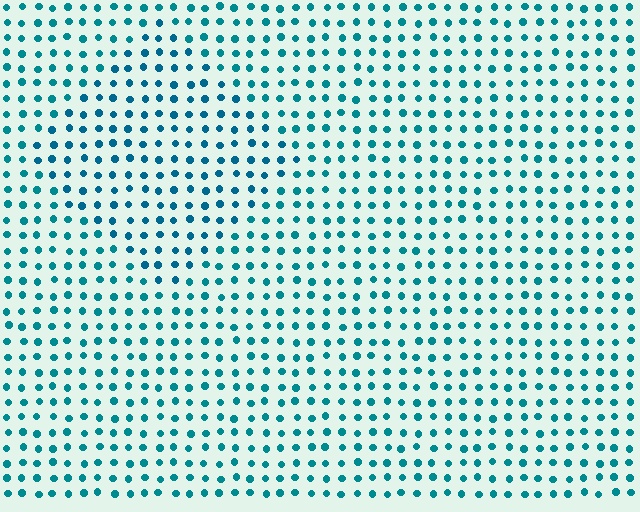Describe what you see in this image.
The image is filled with small teal elements in a uniform arrangement. A diamond-shaped region is visible where the elements are tinted to a slightly different hue, forming a subtle color boundary.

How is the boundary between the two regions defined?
The boundary is defined purely by a slight shift in hue (about 14 degrees). Spacing, size, and orientation are identical on both sides.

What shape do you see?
I see a diamond.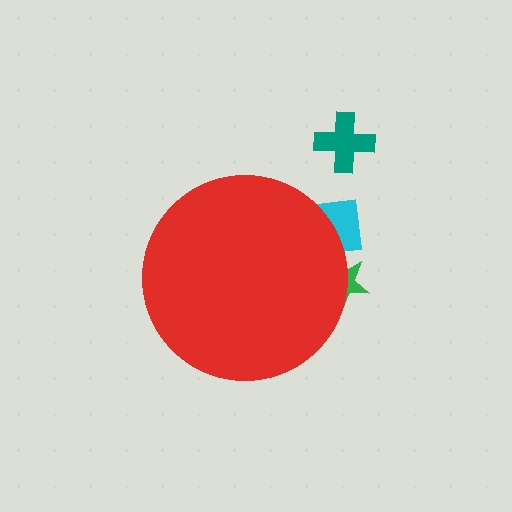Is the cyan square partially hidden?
Yes, the cyan square is partially hidden behind the red circle.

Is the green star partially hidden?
Yes, the green star is partially hidden behind the red circle.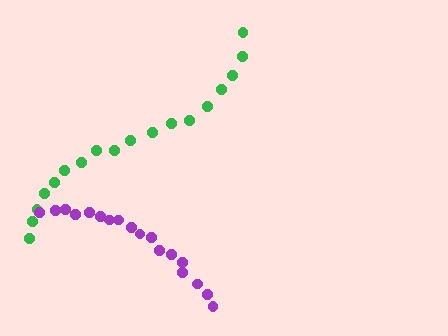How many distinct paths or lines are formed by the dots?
There are 2 distinct paths.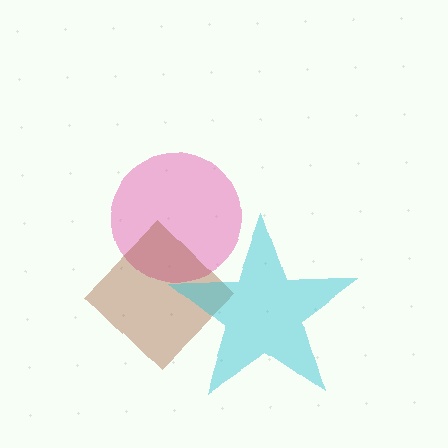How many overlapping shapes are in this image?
There are 3 overlapping shapes in the image.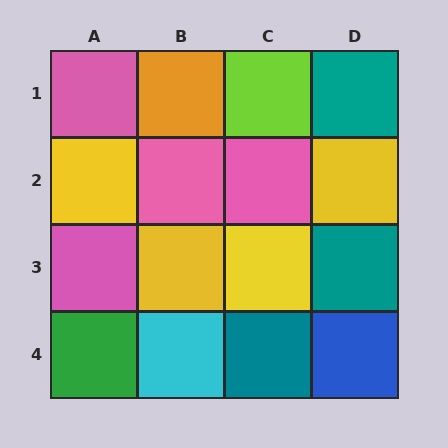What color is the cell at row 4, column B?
Cyan.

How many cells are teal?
3 cells are teal.